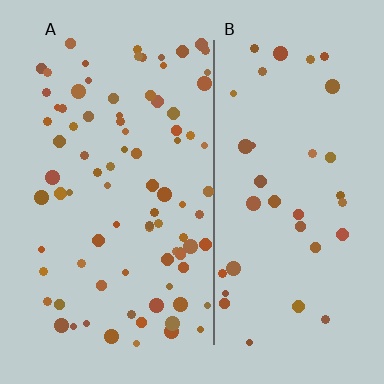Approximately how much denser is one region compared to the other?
Approximately 2.3× — region A over region B.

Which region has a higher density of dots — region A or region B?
A (the left).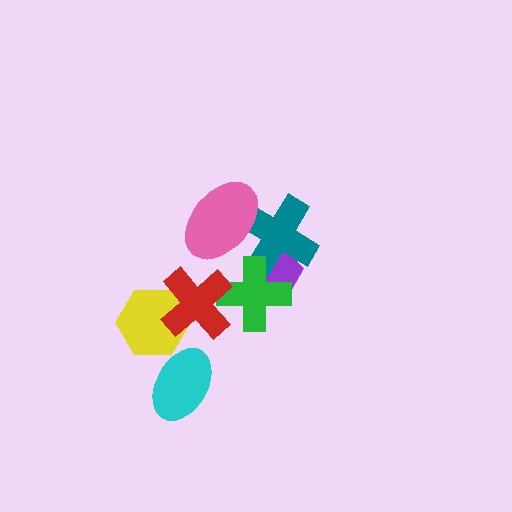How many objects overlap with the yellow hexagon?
2 objects overlap with the yellow hexagon.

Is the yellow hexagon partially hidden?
Yes, it is partially covered by another shape.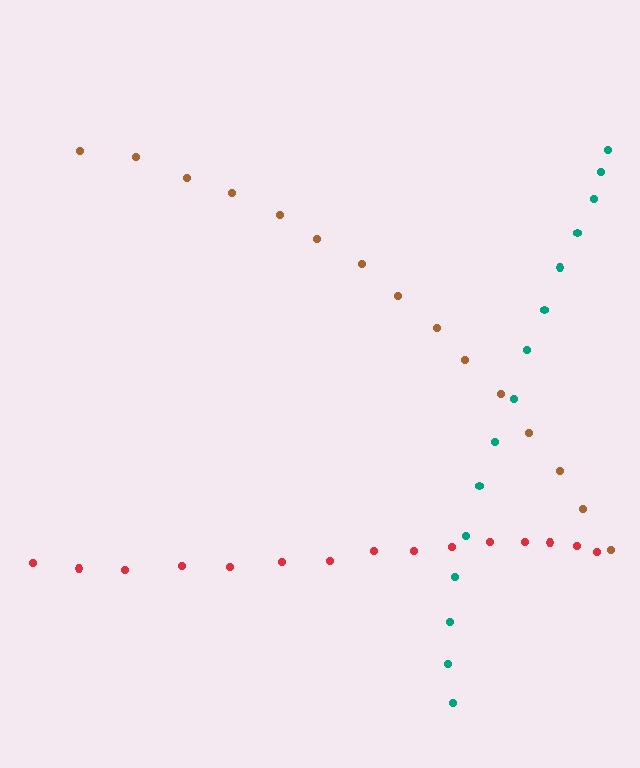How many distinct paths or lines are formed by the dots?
There are 3 distinct paths.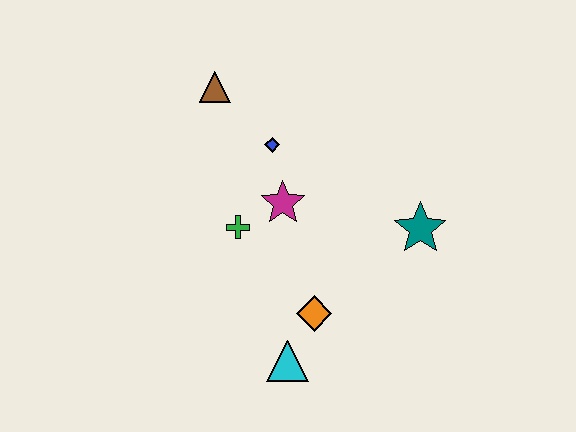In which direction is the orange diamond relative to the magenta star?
The orange diamond is below the magenta star.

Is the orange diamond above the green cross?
No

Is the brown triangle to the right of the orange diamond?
No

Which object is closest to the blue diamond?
The magenta star is closest to the blue diamond.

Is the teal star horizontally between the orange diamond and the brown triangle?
No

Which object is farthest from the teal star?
The brown triangle is farthest from the teal star.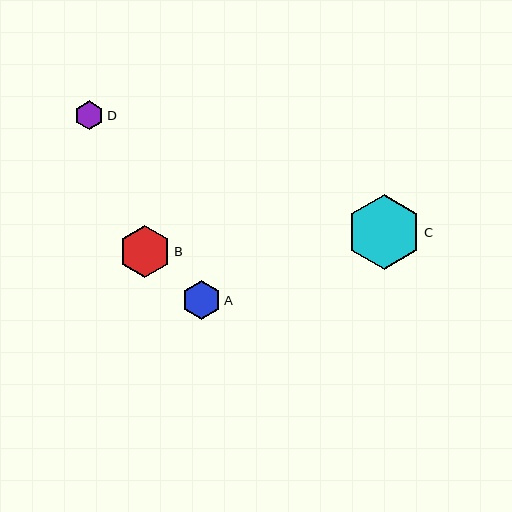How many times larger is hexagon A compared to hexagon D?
Hexagon A is approximately 1.3 times the size of hexagon D.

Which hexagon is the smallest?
Hexagon D is the smallest with a size of approximately 29 pixels.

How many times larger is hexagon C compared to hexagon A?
Hexagon C is approximately 1.9 times the size of hexagon A.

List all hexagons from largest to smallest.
From largest to smallest: C, B, A, D.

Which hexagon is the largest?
Hexagon C is the largest with a size of approximately 75 pixels.